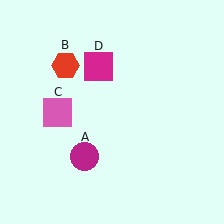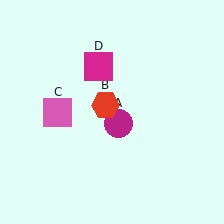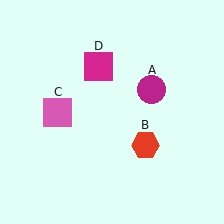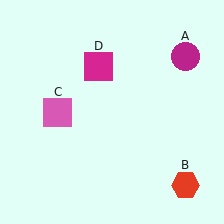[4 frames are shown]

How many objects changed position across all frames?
2 objects changed position: magenta circle (object A), red hexagon (object B).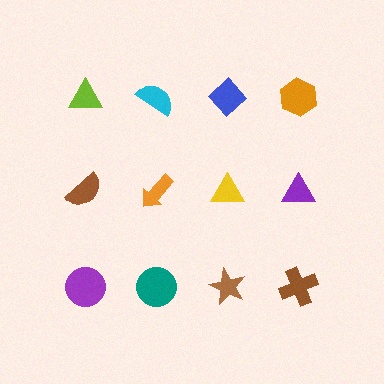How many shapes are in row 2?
4 shapes.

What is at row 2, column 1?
A brown semicircle.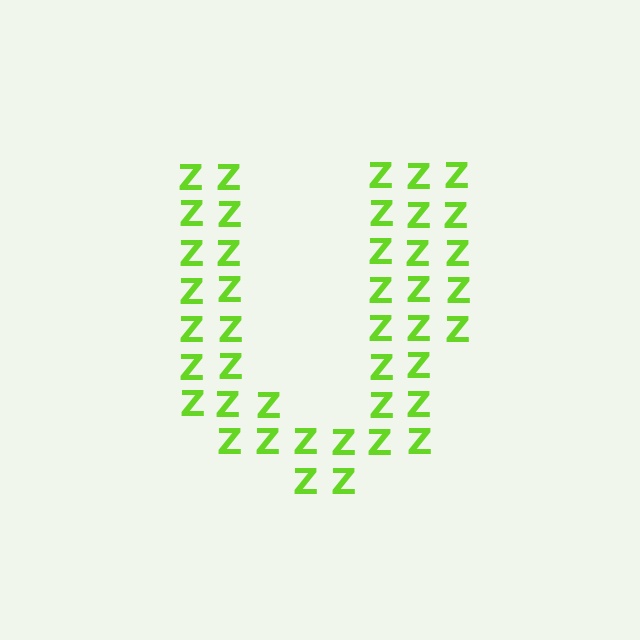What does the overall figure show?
The overall figure shows the letter U.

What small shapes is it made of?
It is made of small letter Z's.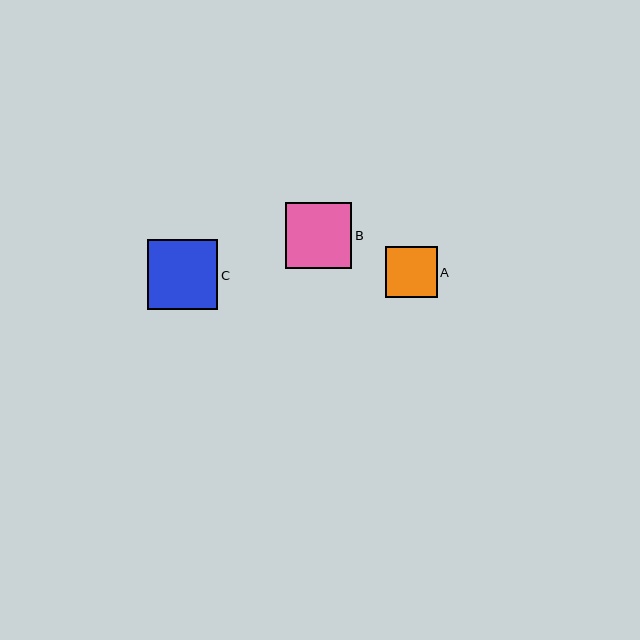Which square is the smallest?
Square A is the smallest with a size of approximately 52 pixels.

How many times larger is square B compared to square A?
Square B is approximately 1.3 times the size of square A.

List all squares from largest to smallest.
From largest to smallest: C, B, A.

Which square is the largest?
Square C is the largest with a size of approximately 70 pixels.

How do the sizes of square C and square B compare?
Square C and square B are approximately the same size.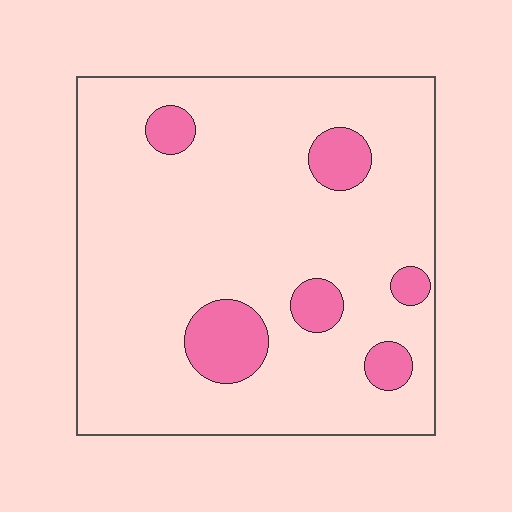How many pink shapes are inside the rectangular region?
6.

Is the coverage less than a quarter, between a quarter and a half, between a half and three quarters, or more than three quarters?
Less than a quarter.